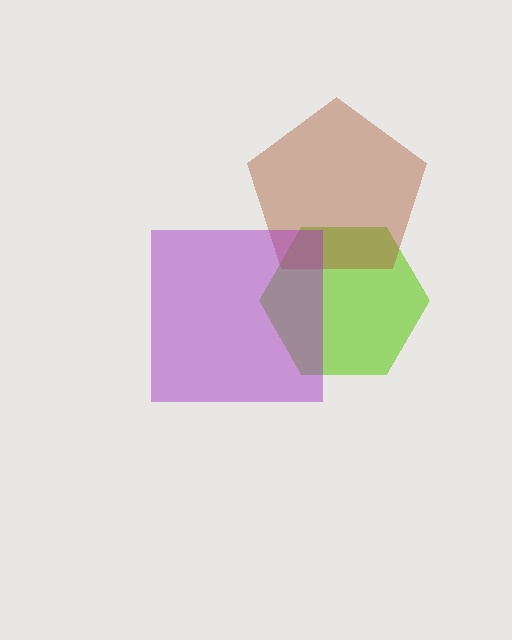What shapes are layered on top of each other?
The layered shapes are: a lime hexagon, a brown pentagon, a purple square.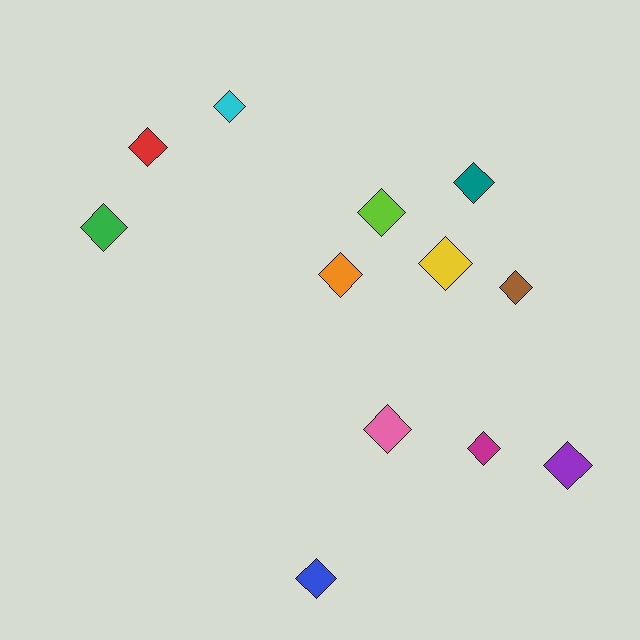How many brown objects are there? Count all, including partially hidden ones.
There is 1 brown object.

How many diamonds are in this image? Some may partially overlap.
There are 12 diamonds.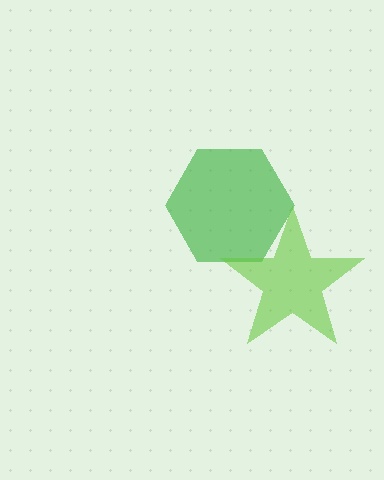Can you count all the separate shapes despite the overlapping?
Yes, there are 2 separate shapes.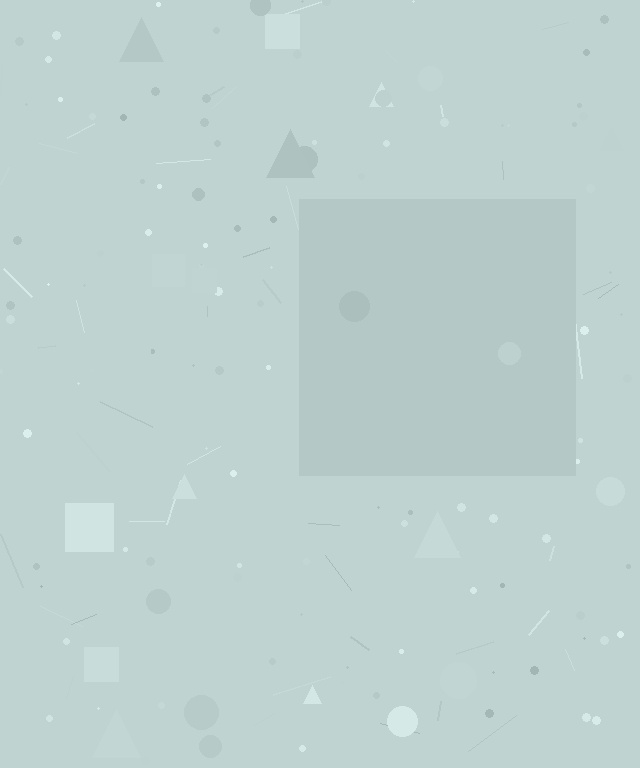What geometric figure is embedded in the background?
A square is embedded in the background.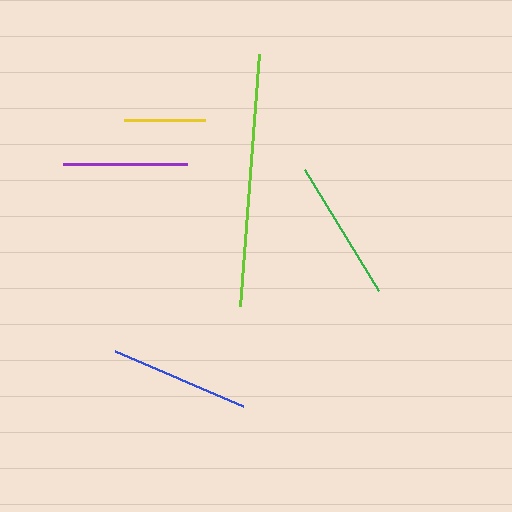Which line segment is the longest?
The lime line is the longest at approximately 253 pixels.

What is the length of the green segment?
The green segment is approximately 142 pixels long.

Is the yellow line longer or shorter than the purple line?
The purple line is longer than the yellow line.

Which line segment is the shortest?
The yellow line is the shortest at approximately 80 pixels.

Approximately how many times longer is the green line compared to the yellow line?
The green line is approximately 1.8 times the length of the yellow line.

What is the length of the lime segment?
The lime segment is approximately 253 pixels long.